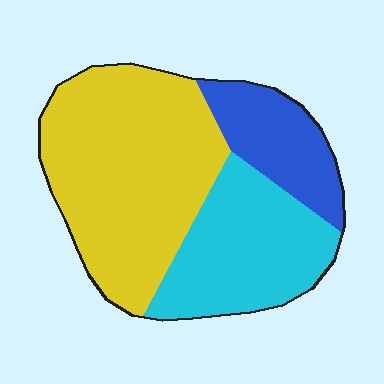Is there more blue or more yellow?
Yellow.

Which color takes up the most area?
Yellow, at roughly 50%.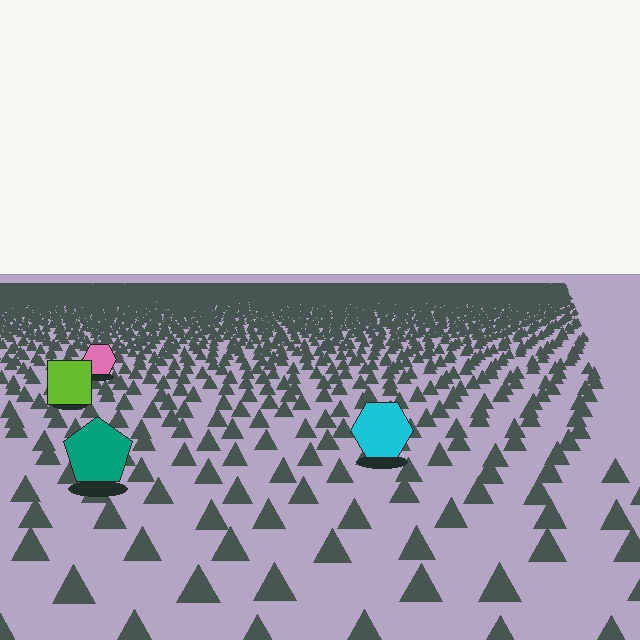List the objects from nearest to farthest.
From nearest to farthest: the teal pentagon, the cyan hexagon, the lime square, the pink hexagon.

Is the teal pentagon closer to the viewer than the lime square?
Yes. The teal pentagon is closer — you can tell from the texture gradient: the ground texture is coarser near it.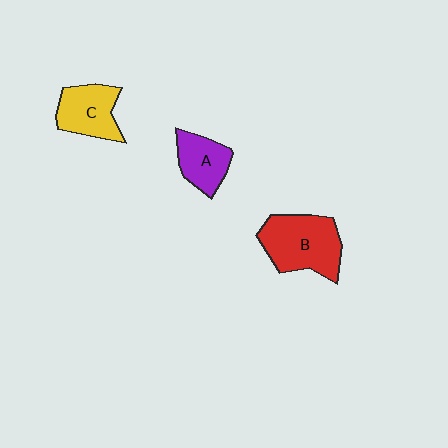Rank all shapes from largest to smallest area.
From largest to smallest: B (red), C (yellow), A (purple).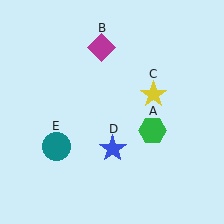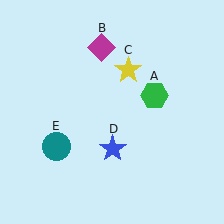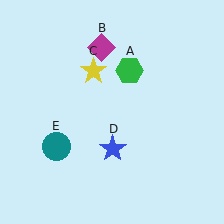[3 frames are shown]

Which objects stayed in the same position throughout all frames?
Magenta diamond (object B) and blue star (object D) and teal circle (object E) remained stationary.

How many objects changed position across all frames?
2 objects changed position: green hexagon (object A), yellow star (object C).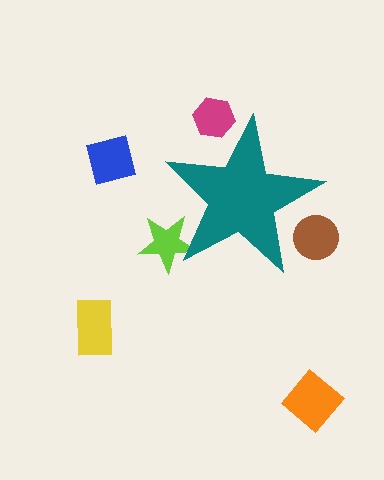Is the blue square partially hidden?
No, the blue square is fully visible.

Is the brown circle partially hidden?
Yes, the brown circle is partially hidden behind the teal star.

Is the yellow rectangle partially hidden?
No, the yellow rectangle is fully visible.